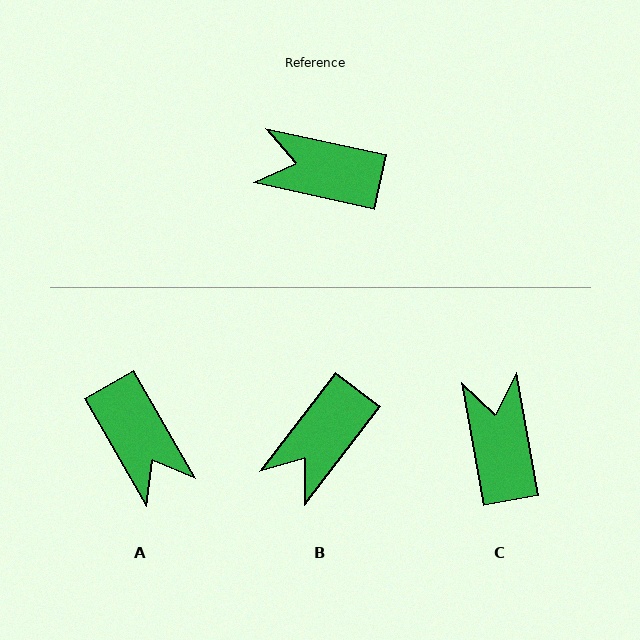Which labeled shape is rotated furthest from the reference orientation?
A, about 132 degrees away.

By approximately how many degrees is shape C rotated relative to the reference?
Approximately 68 degrees clockwise.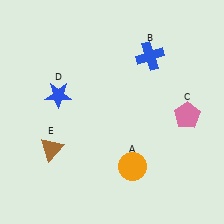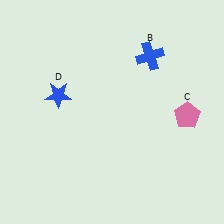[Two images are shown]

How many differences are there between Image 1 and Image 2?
There are 2 differences between the two images.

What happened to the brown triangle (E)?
The brown triangle (E) was removed in Image 2. It was in the bottom-left area of Image 1.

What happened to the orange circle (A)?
The orange circle (A) was removed in Image 2. It was in the bottom-right area of Image 1.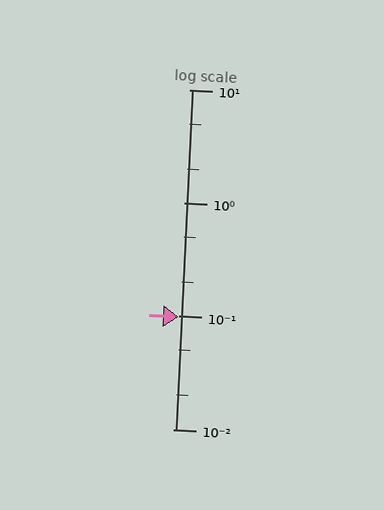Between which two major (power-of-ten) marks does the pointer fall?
The pointer is between 0.01 and 0.1.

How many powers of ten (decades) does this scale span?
The scale spans 3 decades, from 0.01 to 10.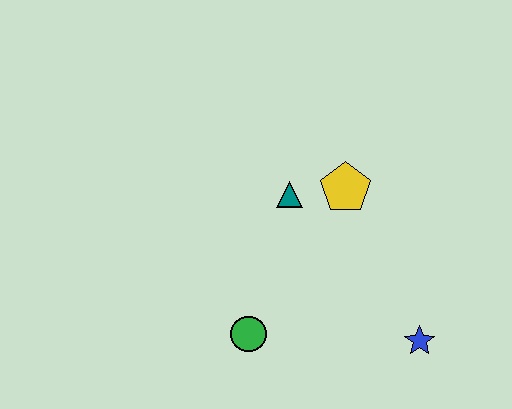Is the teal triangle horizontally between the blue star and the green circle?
Yes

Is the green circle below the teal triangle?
Yes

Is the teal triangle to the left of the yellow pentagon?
Yes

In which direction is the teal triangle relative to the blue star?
The teal triangle is above the blue star.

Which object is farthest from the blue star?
The teal triangle is farthest from the blue star.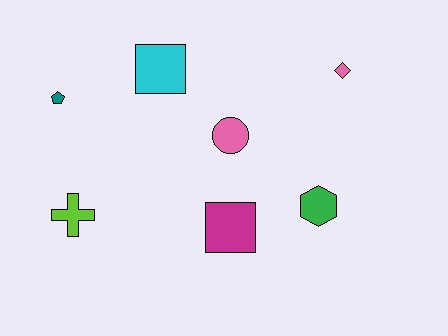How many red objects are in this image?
There are no red objects.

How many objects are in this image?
There are 7 objects.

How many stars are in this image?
There are no stars.